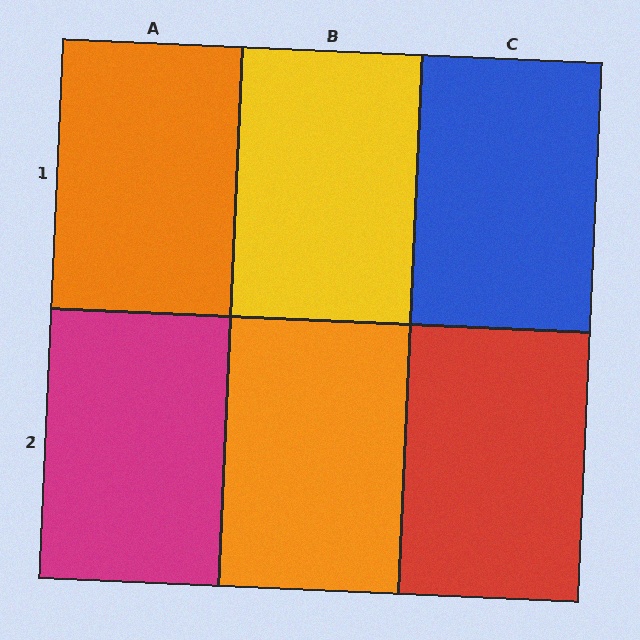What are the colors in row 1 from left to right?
Orange, yellow, blue.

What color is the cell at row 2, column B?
Orange.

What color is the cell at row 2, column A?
Magenta.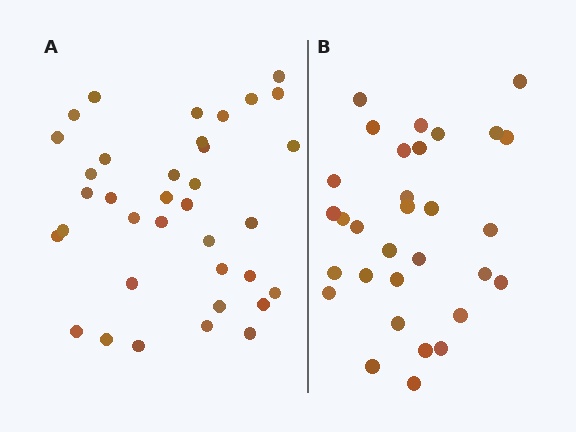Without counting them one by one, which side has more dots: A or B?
Region A (the left region) has more dots.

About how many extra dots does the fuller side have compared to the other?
Region A has about 5 more dots than region B.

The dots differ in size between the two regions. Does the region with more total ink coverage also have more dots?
No. Region B has more total ink coverage because its dots are larger, but region A actually contains more individual dots. Total area can be misleading — the number of items is what matters here.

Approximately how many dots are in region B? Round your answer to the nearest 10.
About 30 dots. (The exact count is 31, which rounds to 30.)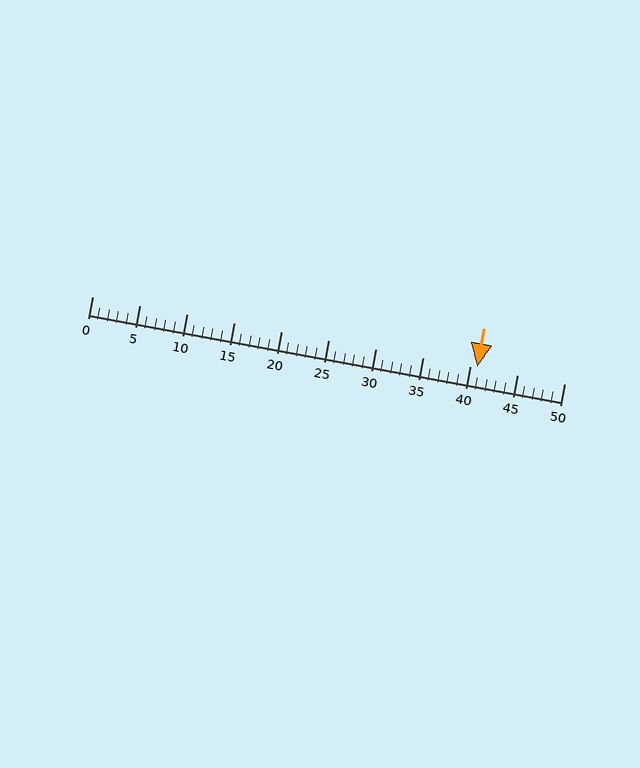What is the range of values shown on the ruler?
The ruler shows values from 0 to 50.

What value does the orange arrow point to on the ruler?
The orange arrow points to approximately 41.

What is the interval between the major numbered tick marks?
The major tick marks are spaced 5 units apart.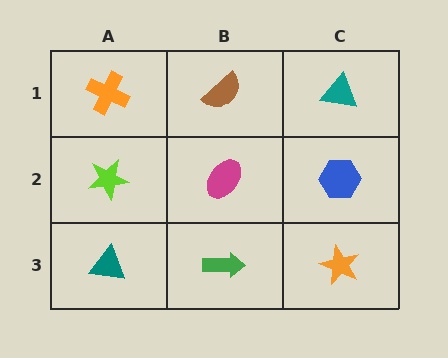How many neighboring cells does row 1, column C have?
2.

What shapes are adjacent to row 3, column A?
A lime star (row 2, column A), a green arrow (row 3, column B).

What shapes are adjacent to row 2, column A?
An orange cross (row 1, column A), a teal triangle (row 3, column A), a magenta ellipse (row 2, column B).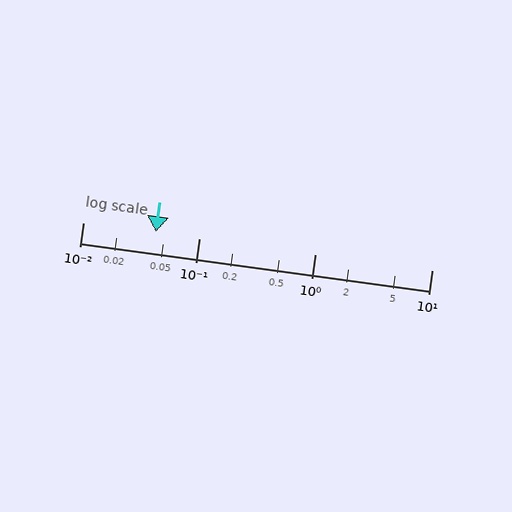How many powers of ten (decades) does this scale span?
The scale spans 3 decades, from 0.01 to 10.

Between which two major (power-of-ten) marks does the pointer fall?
The pointer is between 0.01 and 0.1.